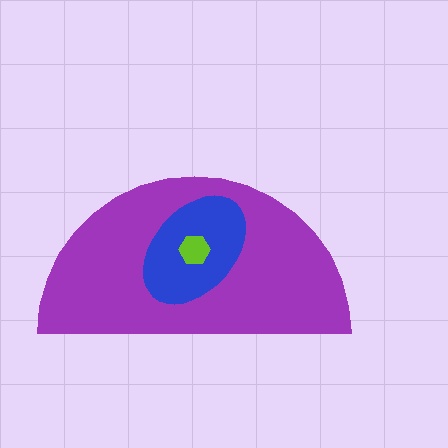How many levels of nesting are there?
3.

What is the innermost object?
The lime hexagon.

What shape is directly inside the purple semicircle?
The blue ellipse.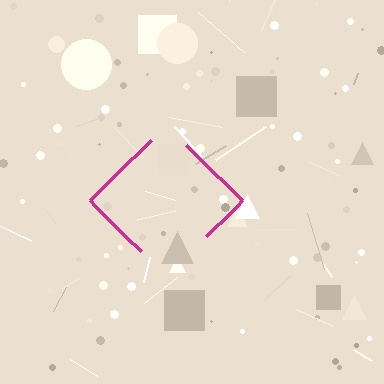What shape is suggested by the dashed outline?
The dashed outline suggests a diamond.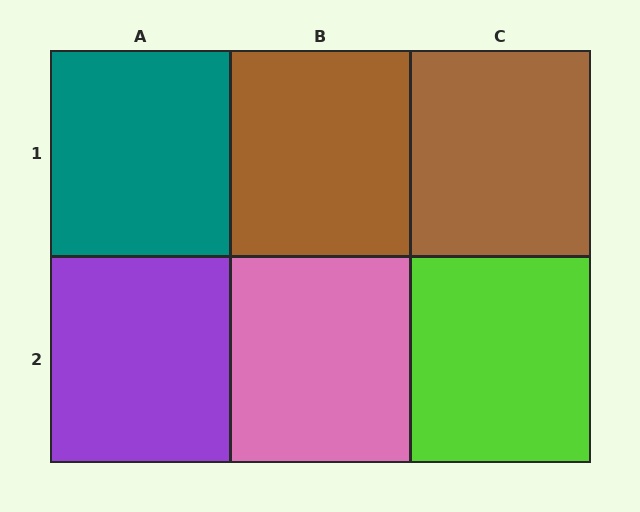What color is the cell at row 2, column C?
Lime.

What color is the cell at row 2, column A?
Purple.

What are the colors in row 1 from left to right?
Teal, brown, brown.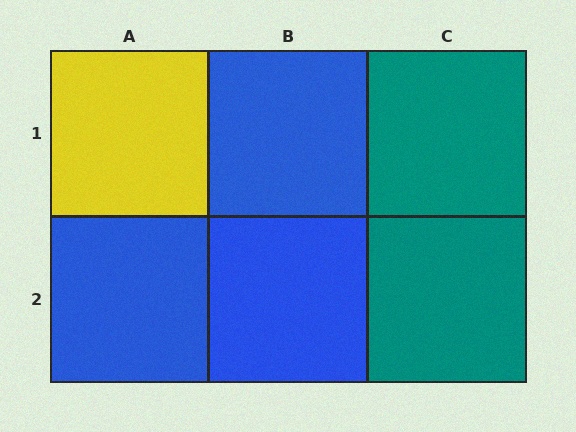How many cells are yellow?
1 cell is yellow.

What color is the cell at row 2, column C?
Teal.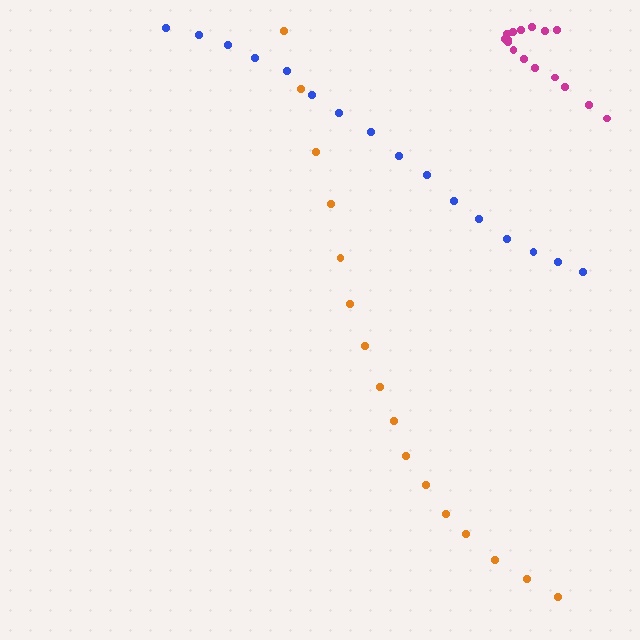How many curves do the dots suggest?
There are 3 distinct paths.